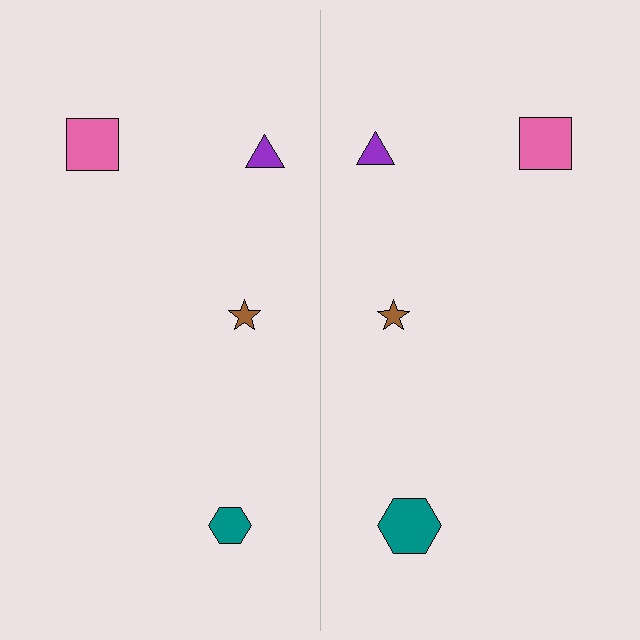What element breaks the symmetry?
The teal hexagon on the right side has a different size than its mirror counterpart.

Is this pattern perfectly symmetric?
No, the pattern is not perfectly symmetric. The teal hexagon on the right side has a different size than its mirror counterpart.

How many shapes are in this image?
There are 8 shapes in this image.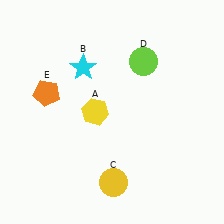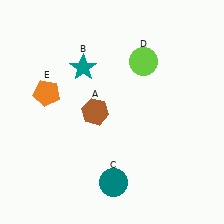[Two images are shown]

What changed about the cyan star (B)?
In Image 1, B is cyan. In Image 2, it changed to teal.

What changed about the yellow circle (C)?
In Image 1, C is yellow. In Image 2, it changed to teal.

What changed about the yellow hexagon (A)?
In Image 1, A is yellow. In Image 2, it changed to brown.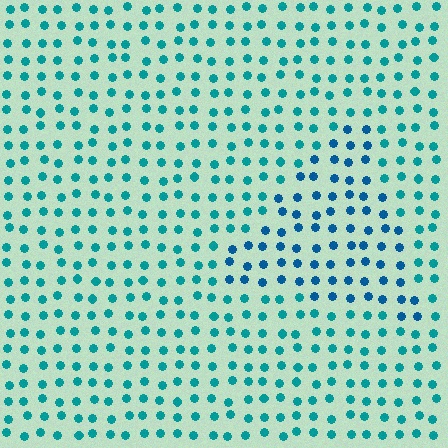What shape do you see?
I see a triangle.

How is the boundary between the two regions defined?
The boundary is defined purely by a slight shift in hue (about 26 degrees). Spacing, size, and orientation are identical on both sides.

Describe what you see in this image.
The image is filled with small teal elements in a uniform arrangement. A triangle-shaped region is visible where the elements are tinted to a slightly different hue, forming a subtle color boundary.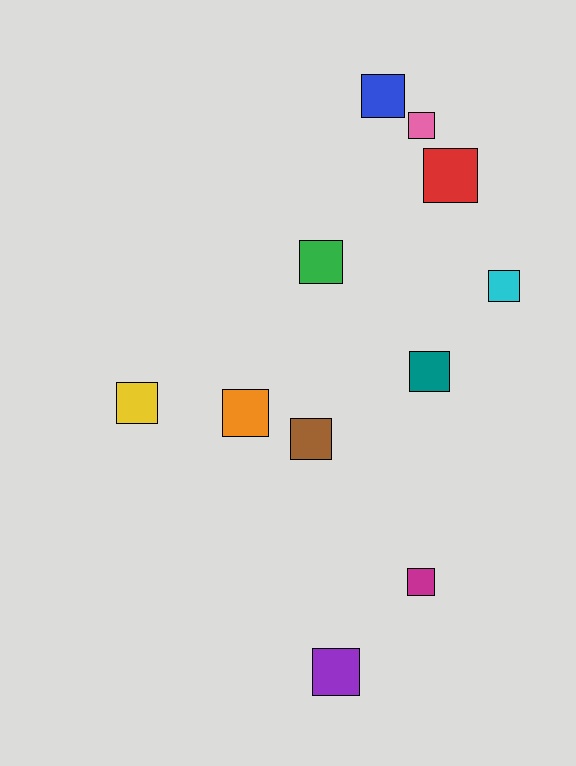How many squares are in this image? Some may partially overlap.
There are 11 squares.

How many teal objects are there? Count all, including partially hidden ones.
There is 1 teal object.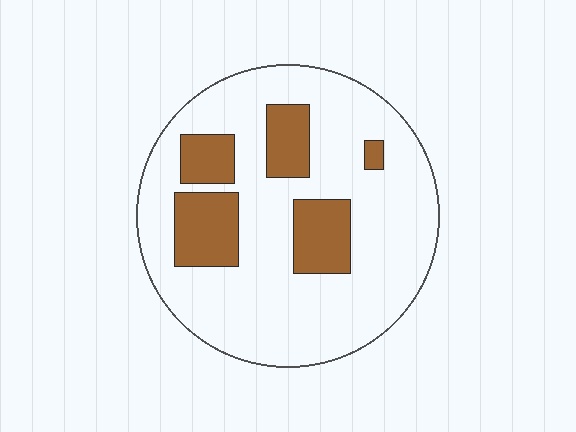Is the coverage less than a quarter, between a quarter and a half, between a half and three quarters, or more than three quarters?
Less than a quarter.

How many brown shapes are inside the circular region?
5.